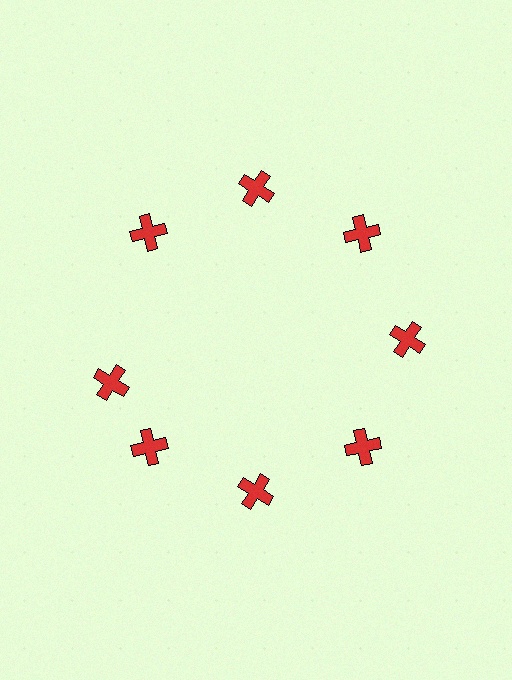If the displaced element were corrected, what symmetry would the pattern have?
It would have 8-fold rotational symmetry — the pattern would map onto itself every 45 degrees.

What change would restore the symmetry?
The symmetry would be restored by rotating it back into even spacing with its neighbors so that all 8 crosses sit at equal angles and equal distance from the center.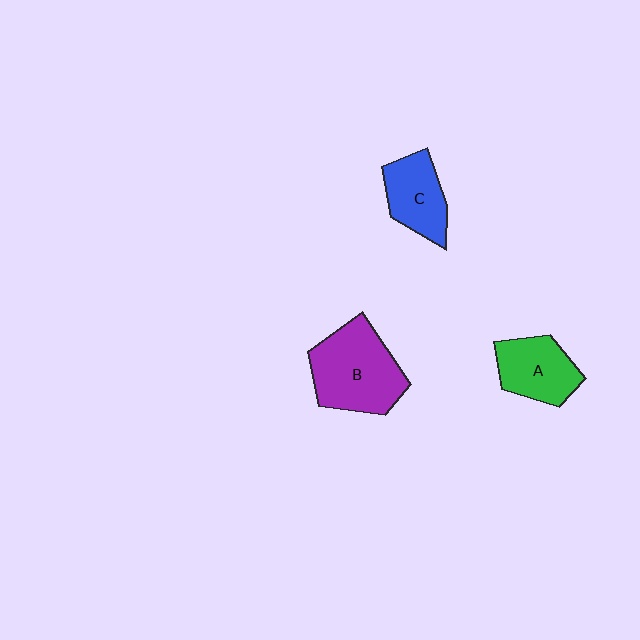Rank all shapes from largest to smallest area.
From largest to smallest: B (purple), A (green), C (blue).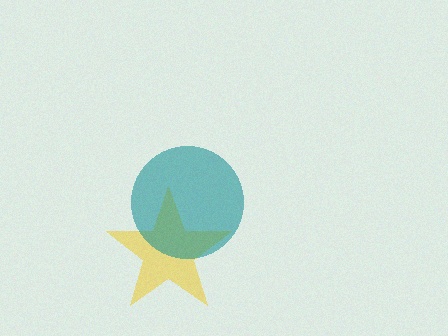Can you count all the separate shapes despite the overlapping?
Yes, there are 2 separate shapes.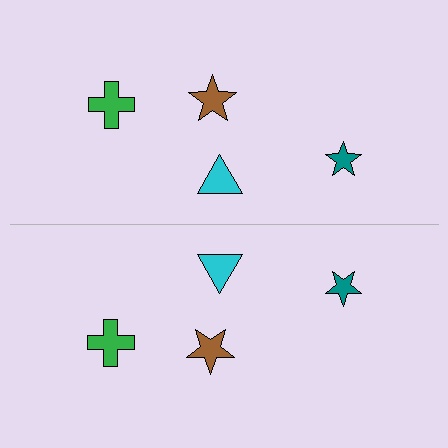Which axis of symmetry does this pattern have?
The pattern has a horizontal axis of symmetry running through the center of the image.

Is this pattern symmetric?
Yes, this pattern has bilateral (reflection) symmetry.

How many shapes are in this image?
There are 8 shapes in this image.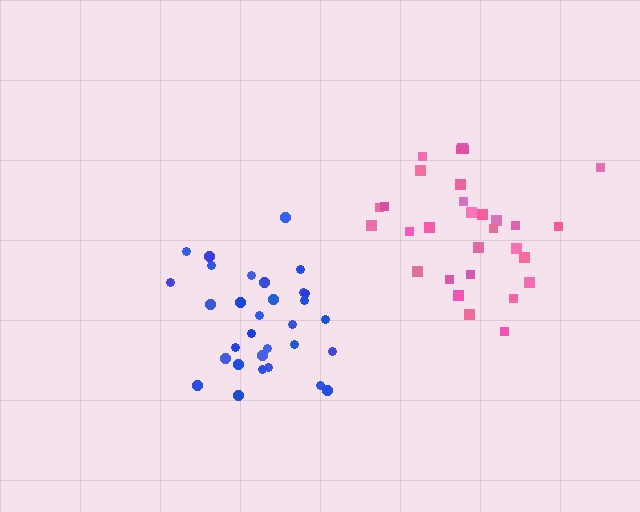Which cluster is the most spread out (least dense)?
Pink.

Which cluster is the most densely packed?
Blue.